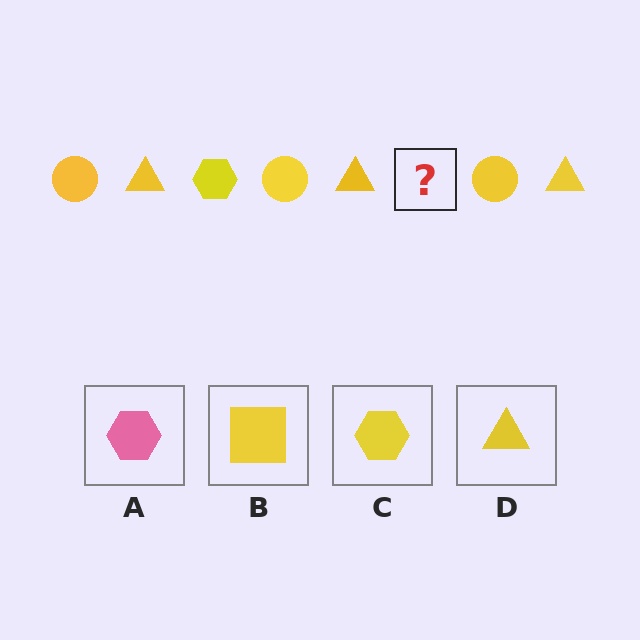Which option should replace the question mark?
Option C.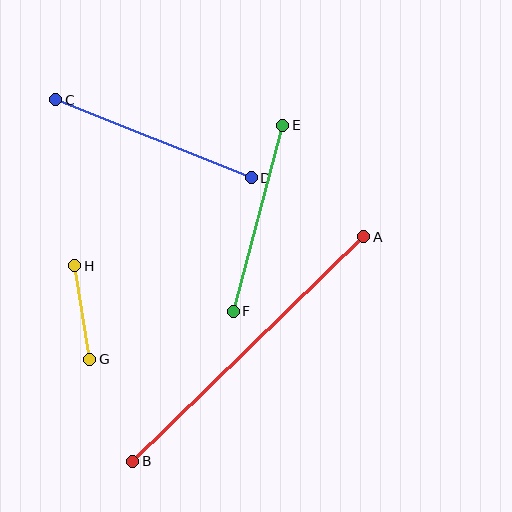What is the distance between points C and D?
The distance is approximately 211 pixels.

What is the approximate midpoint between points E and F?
The midpoint is at approximately (258, 218) pixels.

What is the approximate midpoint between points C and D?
The midpoint is at approximately (153, 139) pixels.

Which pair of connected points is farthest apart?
Points A and B are farthest apart.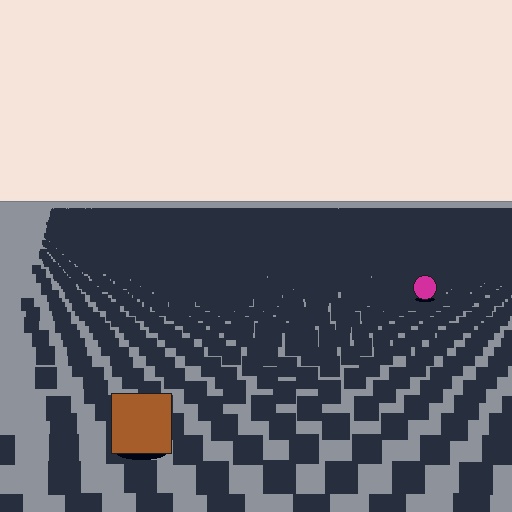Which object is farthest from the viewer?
The magenta circle is farthest from the viewer. It appears smaller and the ground texture around it is denser.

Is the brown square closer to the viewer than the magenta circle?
Yes. The brown square is closer — you can tell from the texture gradient: the ground texture is coarser near it.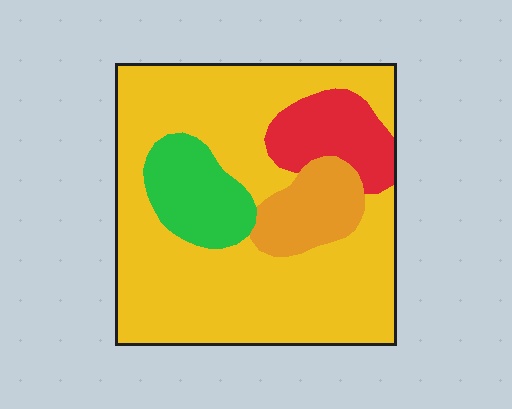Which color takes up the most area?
Yellow, at roughly 70%.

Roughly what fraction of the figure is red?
Red takes up less than a quarter of the figure.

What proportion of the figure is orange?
Orange takes up less than a sixth of the figure.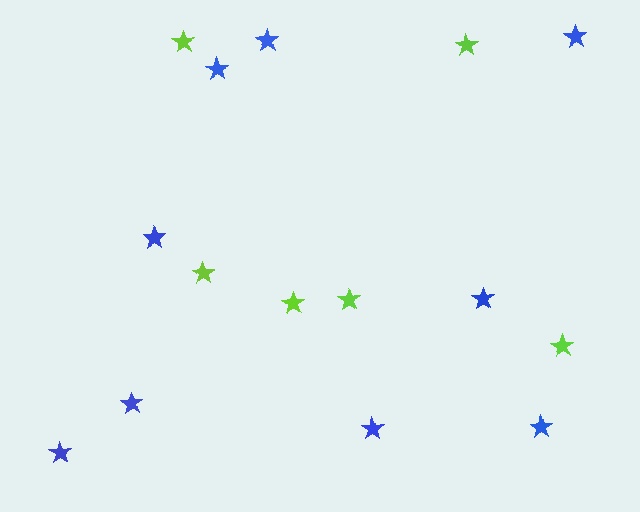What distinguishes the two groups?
There are 2 groups: one group of blue stars (9) and one group of lime stars (6).